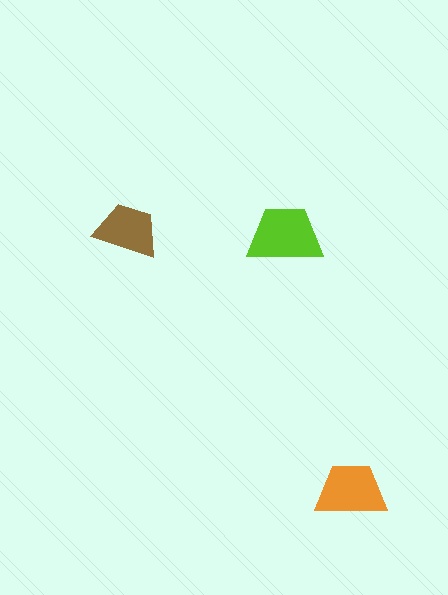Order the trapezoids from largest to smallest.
the lime one, the orange one, the brown one.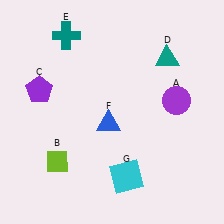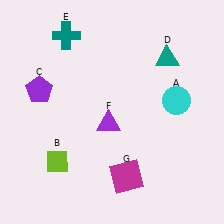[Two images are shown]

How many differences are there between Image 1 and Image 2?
There are 3 differences between the two images.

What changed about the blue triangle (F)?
In Image 1, F is blue. In Image 2, it changed to purple.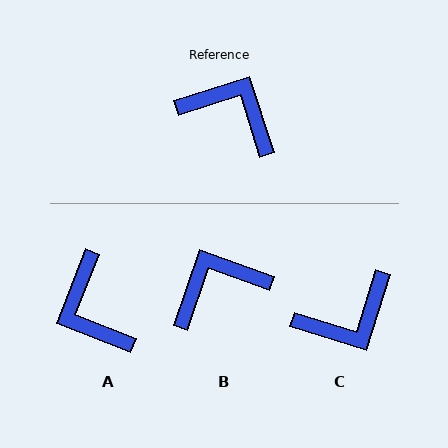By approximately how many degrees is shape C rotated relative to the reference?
Approximately 125 degrees clockwise.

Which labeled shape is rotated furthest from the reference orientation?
A, about 141 degrees away.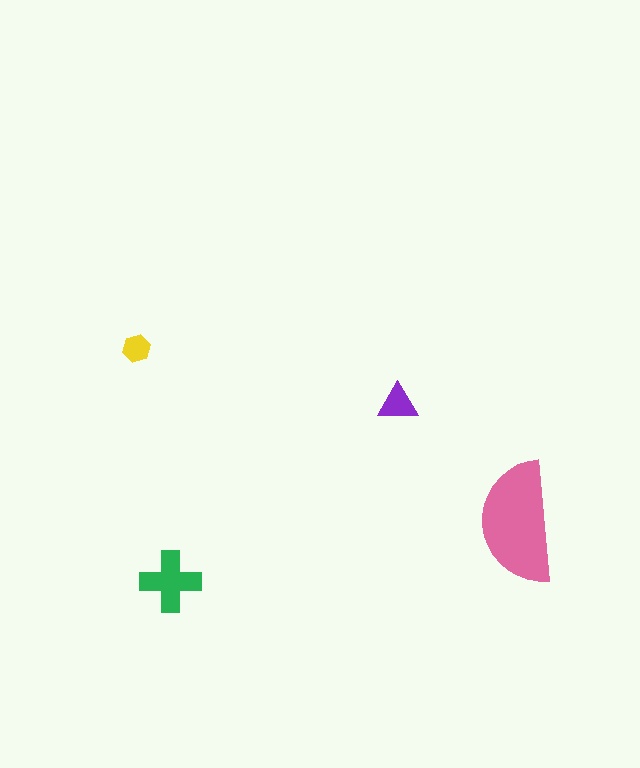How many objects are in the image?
There are 4 objects in the image.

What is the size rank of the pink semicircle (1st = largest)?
1st.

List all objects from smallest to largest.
The yellow hexagon, the purple triangle, the green cross, the pink semicircle.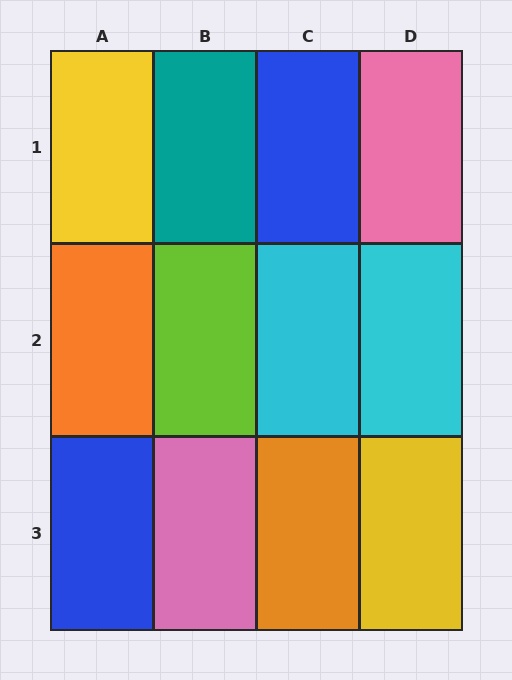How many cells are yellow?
2 cells are yellow.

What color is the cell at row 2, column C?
Cyan.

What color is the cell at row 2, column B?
Lime.